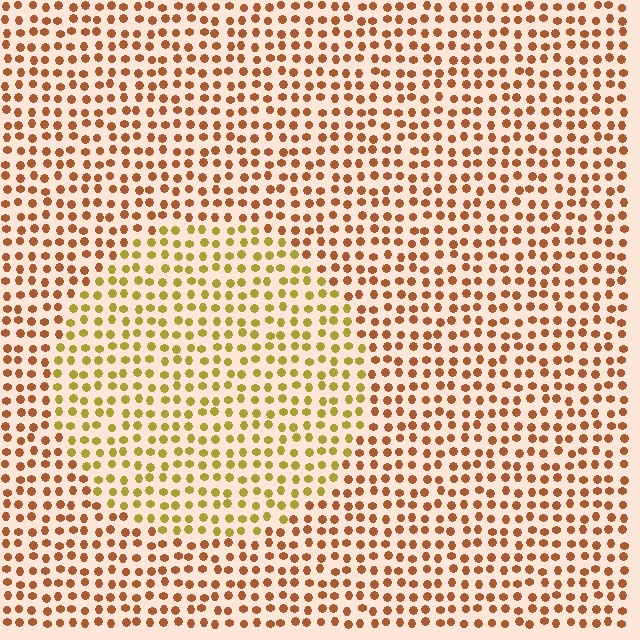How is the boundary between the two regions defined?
The boundary is defined purely by a slight shift in hue (about 36 degrees). Spacing, size, and orientation are identical on both sides.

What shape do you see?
I see a circle.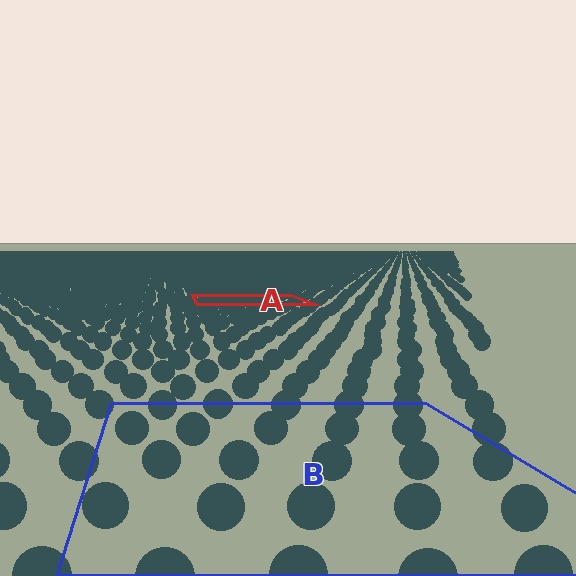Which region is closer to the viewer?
Region B is closer. The texture elements there are larger and more spread out.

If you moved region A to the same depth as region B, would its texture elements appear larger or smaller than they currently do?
They would appear larger. At a closer depth, the same texture elements are projected at a bigger on-screen size.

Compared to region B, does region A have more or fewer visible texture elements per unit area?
Region A has more texture elements per unit area — they are packed more densely because it is farther away.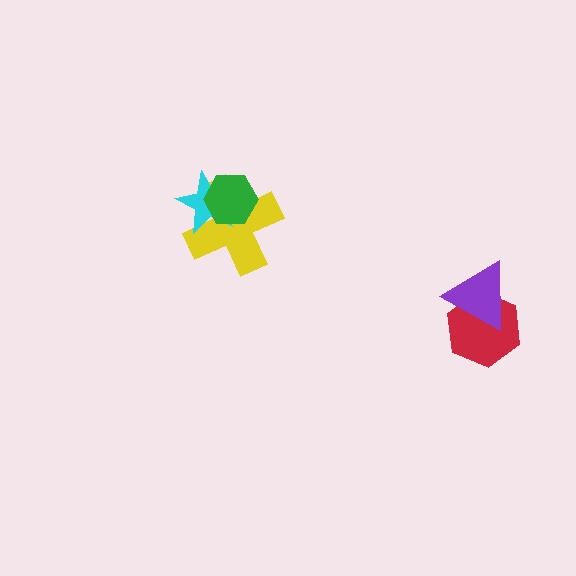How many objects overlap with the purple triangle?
1 object overlaps with the purple triangle.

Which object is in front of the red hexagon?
The purple triangle is in front of the red hexagon.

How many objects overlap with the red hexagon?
1 object overlaps with the red hexagon.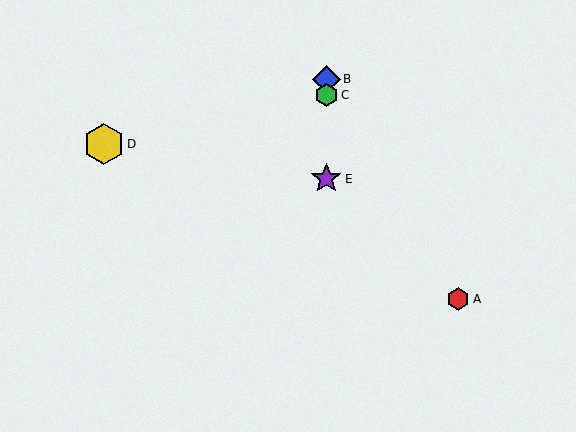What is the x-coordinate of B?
Object B is at x≈326.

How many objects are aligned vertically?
3 objects (B, C, E) are aligned vertically.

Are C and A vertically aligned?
No, C is at x≈326 and A is at x≈458.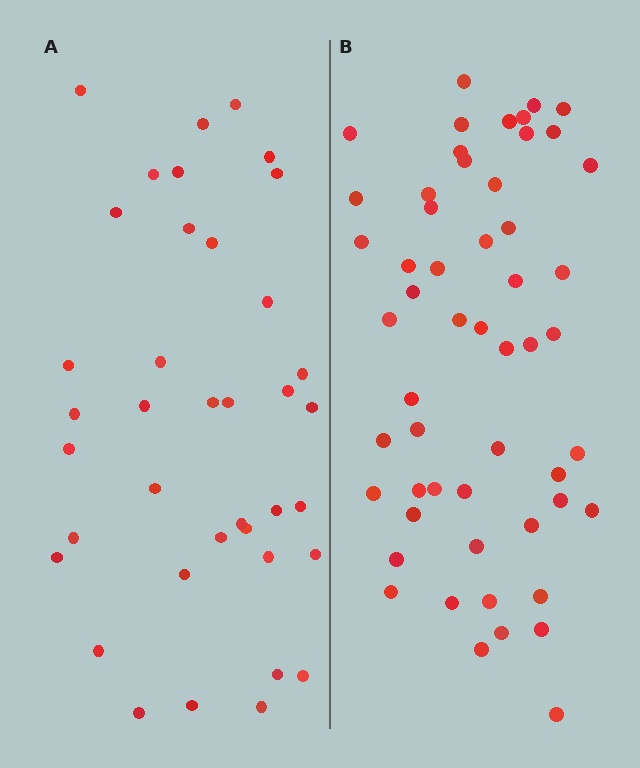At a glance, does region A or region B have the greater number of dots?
Region B (the right region) has more dots.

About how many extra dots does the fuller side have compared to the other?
Region B has approximately 15 more dots than region A.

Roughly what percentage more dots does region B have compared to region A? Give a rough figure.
About 40% more.